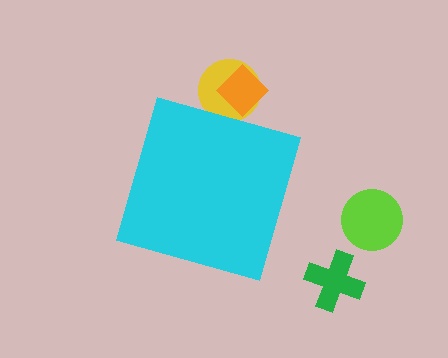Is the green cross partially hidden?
No, the green cross is fully visible.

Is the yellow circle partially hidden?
Yes, the yellow circle is partially hidden behind the cyan diamond.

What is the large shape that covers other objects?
A cyan diamond.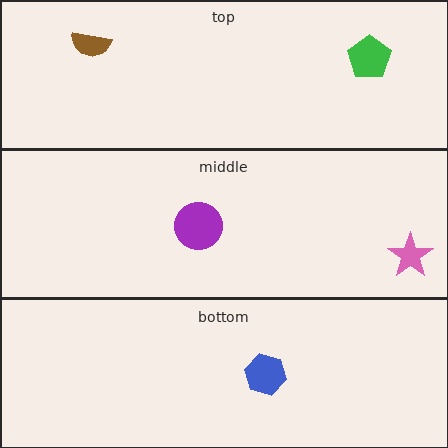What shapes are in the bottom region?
The blue hexagon.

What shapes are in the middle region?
The purple circle, the pink star.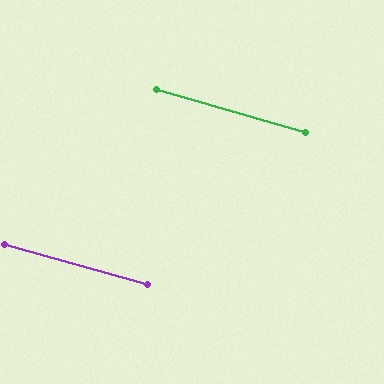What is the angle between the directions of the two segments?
Approximately 1 degree.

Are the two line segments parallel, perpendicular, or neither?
Parallel — their directions differ by only 0.8°.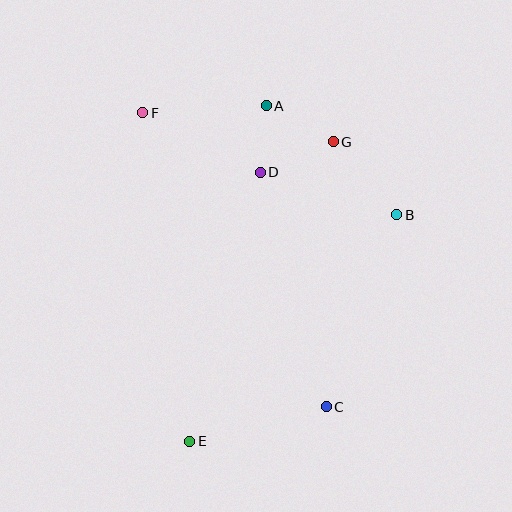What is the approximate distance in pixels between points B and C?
The distance between B and C is approximately 204 pixels.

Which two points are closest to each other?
Points A and D are closest to each other.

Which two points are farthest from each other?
Points C and F are farthest from each other.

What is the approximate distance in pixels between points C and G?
The distance between C and G is approximately 265 pixels.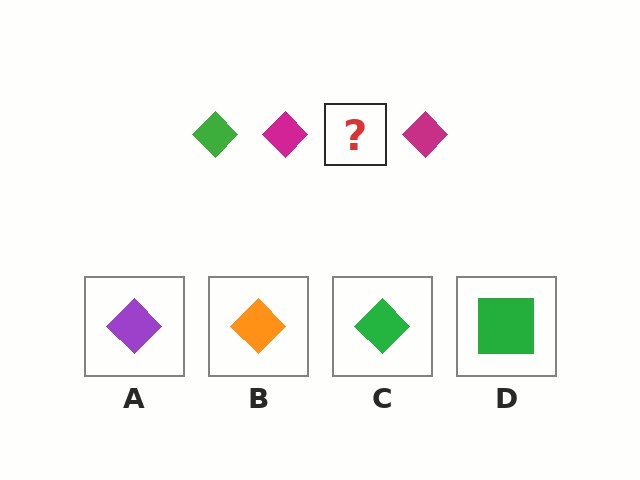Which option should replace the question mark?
Option C.